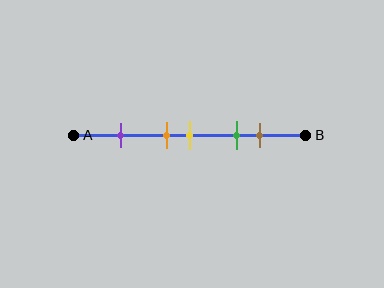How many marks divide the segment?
There are 5 marks dividing the segment.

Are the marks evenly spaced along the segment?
No, the marks are not evenly spaced.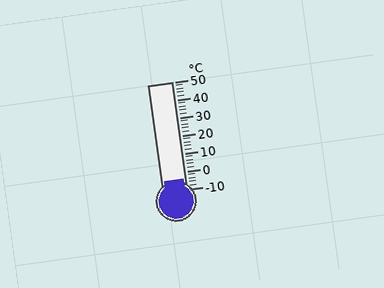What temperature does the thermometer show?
The thermometer shows approximately -4°C.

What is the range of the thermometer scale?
The thermometer scale ranges from -10°C to 50°C.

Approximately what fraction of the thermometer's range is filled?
The thermometer is filled to approximately 10% of its range.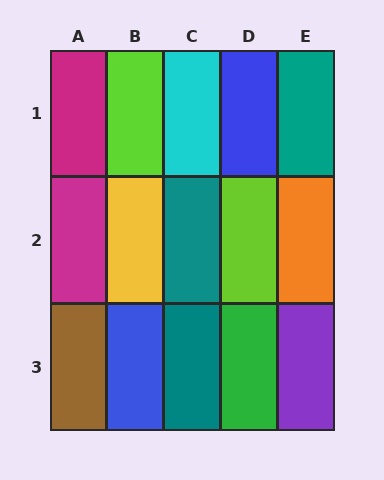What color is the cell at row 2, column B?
Yellow.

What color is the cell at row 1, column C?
Cyan.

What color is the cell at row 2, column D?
Lime.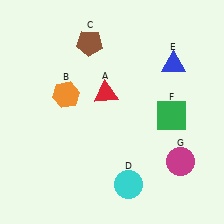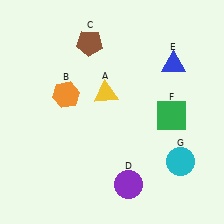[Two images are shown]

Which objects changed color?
A changed from red to yellow. D changed from cyan to purple. G changed from magenta to cyan.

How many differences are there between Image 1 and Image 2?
There are 3 differences between the two images.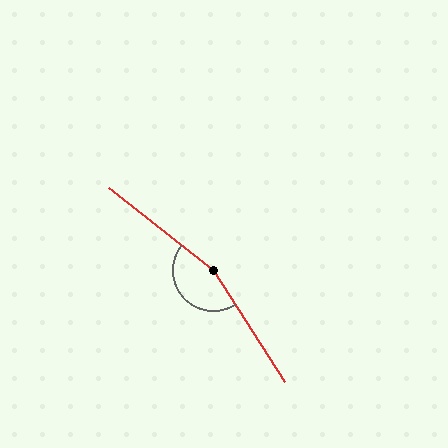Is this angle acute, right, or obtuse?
It is obtuse.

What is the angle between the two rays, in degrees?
Approximately 161 degrees.